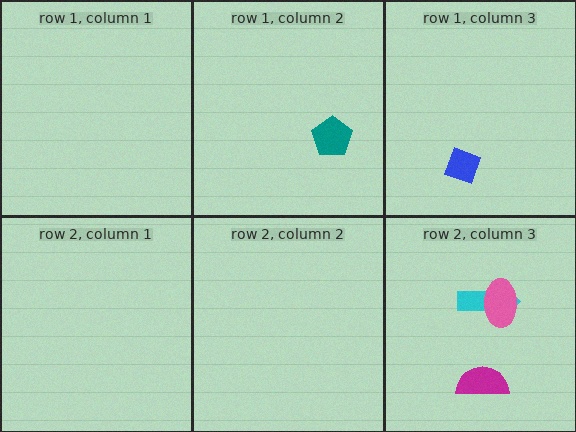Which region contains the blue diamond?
The row 1, column 3 region.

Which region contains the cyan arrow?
The row 2, column 3 region.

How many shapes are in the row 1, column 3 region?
1.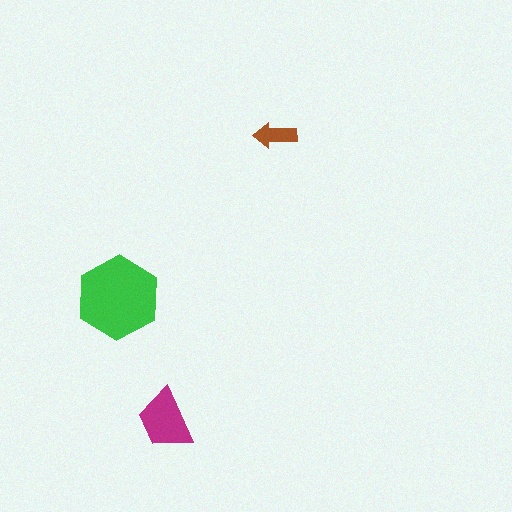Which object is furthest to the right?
The brown arrow is rightmost.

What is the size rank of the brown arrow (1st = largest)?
3rd.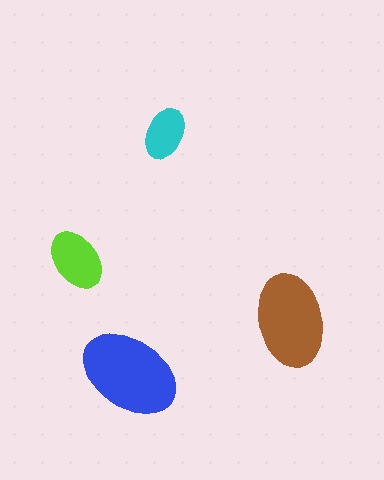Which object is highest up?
The cyan ellipse is topmost.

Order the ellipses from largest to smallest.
the blue one, the brown one, the lime one, the cyan one.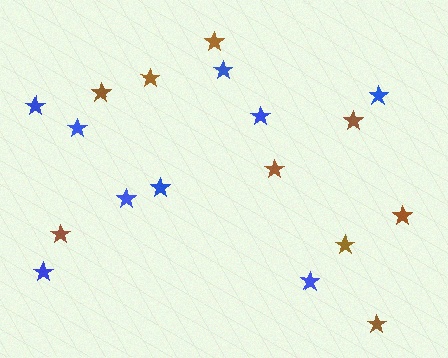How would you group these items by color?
There are 2 groups: one group of brown stars (9) and one group of blue stars (9).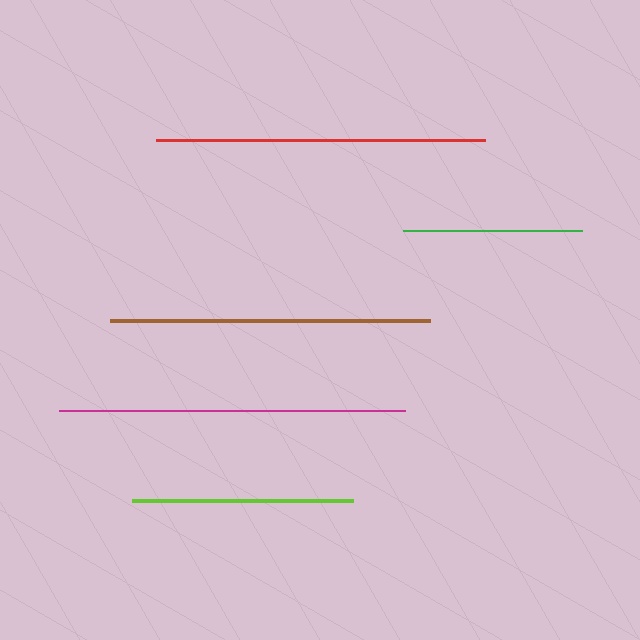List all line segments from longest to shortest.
From longest to shortest: magenta, red, brown, lime, green.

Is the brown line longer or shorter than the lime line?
The brown line is longer than the lime line.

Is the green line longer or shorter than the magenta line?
The magenta line is longer than the green line.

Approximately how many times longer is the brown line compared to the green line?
The brown line is approximately 1.8 times the length of the green line.